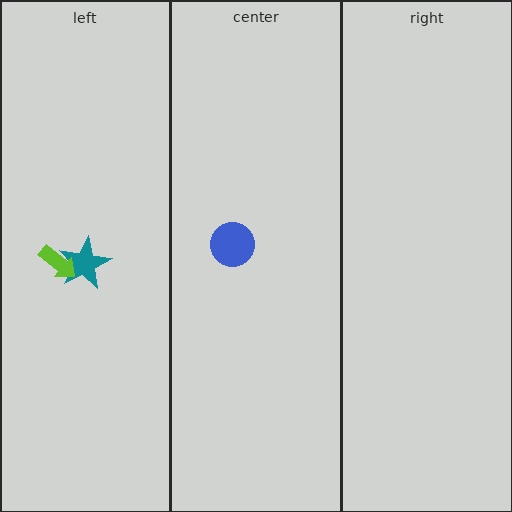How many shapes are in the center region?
1.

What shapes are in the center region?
The blue circle.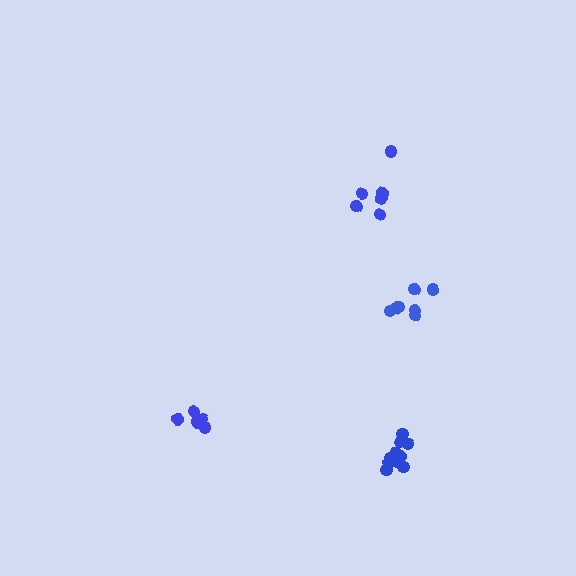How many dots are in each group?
Group 1: 7 dots, Group 2: 6 dots, Group 3: 11 dots, Group 4: 5 dots (29 total).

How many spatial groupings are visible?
There are 4 spatial groupings.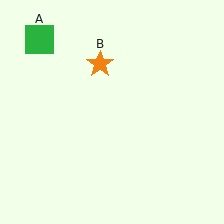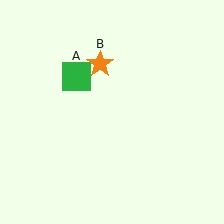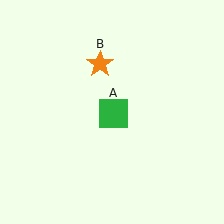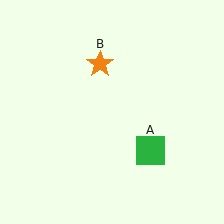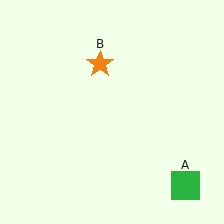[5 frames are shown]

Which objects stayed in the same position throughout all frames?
Orange star (object B) remained stationary.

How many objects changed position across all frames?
1 object changed position: green square (object A).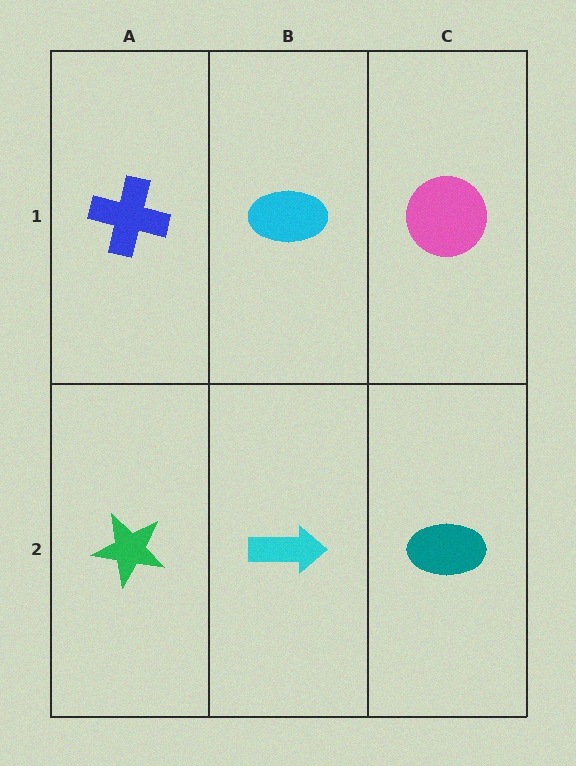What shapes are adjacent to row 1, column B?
A cyan arrow (row 2, column B), a blue cross (row 1, column A), a pink circle (row 1, column C).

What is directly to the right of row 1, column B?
A pink circle.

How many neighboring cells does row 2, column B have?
3.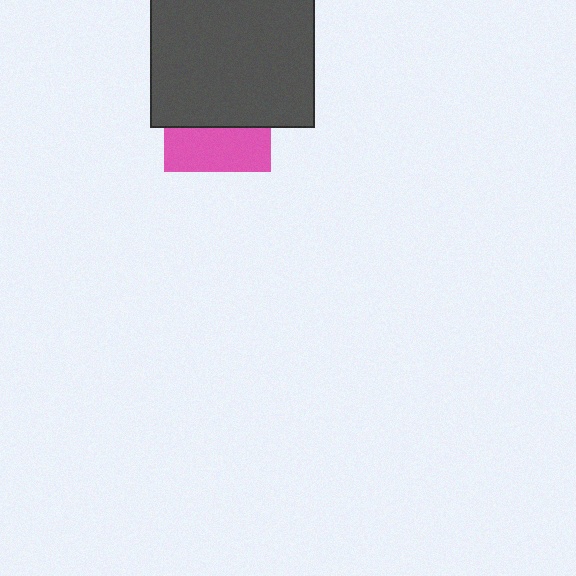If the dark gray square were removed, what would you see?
You would see the complete pink square.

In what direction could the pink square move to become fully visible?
The pink square could move down. That would shift it out from behind the dark gray square entirely.